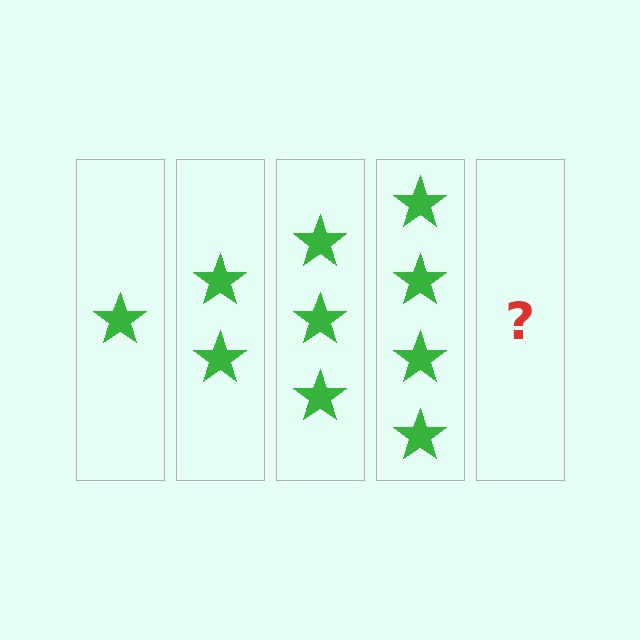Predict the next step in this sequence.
The next step is 5 stars.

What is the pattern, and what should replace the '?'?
The pattern is that each step adds one more star. The '?' should be 5 stars.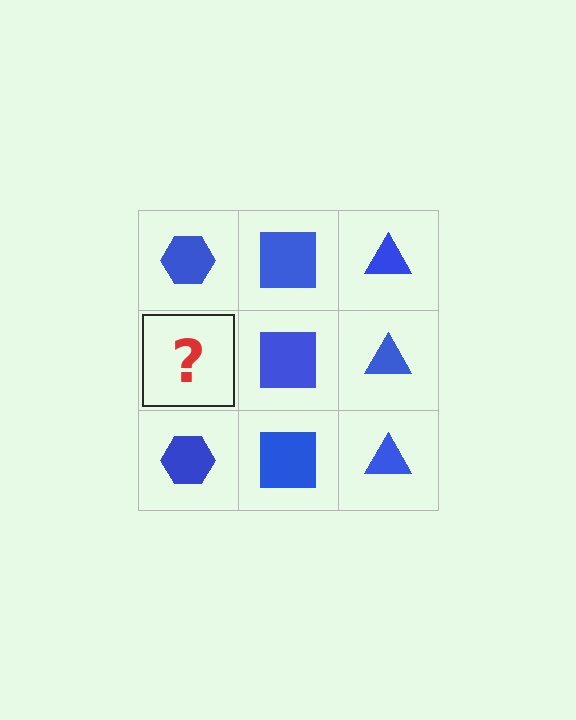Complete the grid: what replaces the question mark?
The question mark should be replaced with a blue hexagon.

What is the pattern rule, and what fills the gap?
The rule is that each column has a consistent shape. The gap should be filled with a blue hexagon.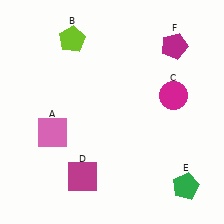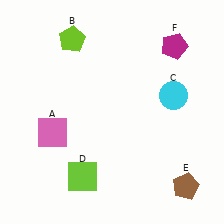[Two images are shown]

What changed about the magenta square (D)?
In Image 1, D is magenta. In Image 2, it changed to lime.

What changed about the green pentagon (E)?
In Image 1, E is green. In Image 2, it changed to brown.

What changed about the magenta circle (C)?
In Image 1, C is magenta. In Image 2, it changed to cyan.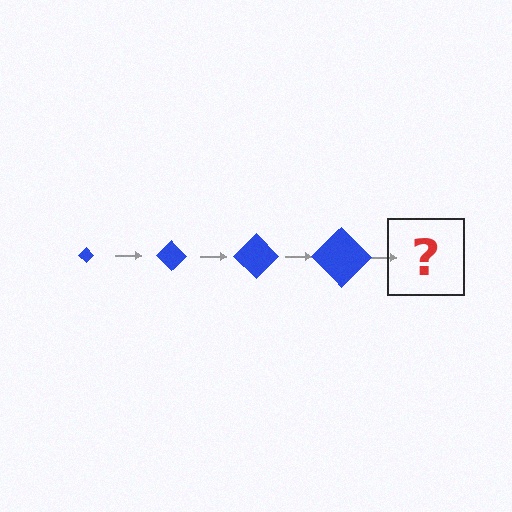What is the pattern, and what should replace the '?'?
The pattern is that the diamond gets progressively larger each step. The '?' should be a blue diamond, larger than the previous one.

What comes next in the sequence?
The next element should be a blue diamond, larger than the previous one.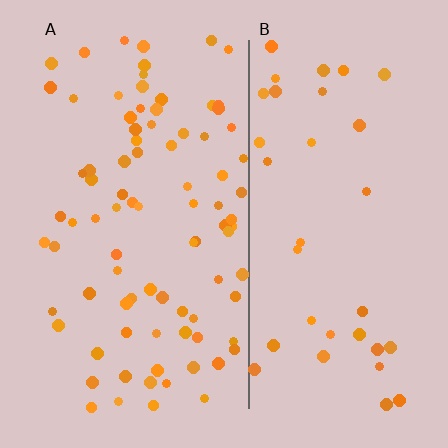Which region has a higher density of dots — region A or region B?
A (the left).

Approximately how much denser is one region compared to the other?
Approximately 2.4× — region A over region B.